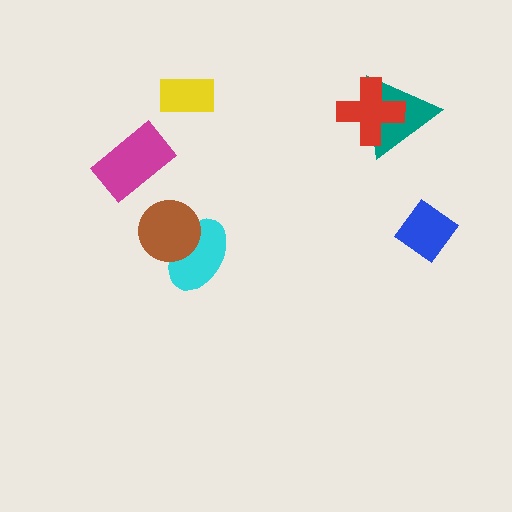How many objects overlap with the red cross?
1 object overlaps with the red cross.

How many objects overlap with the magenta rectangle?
0 objects overlap with the magenta rectangle.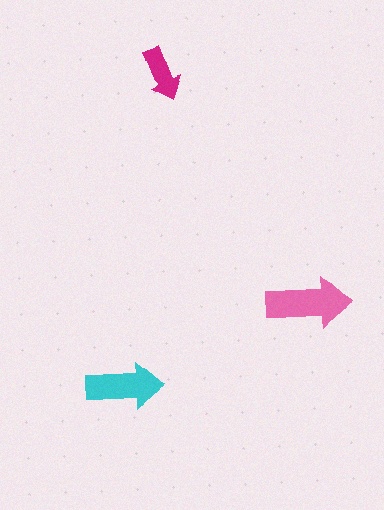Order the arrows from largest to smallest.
the pink one, the cyan one, the magenta one.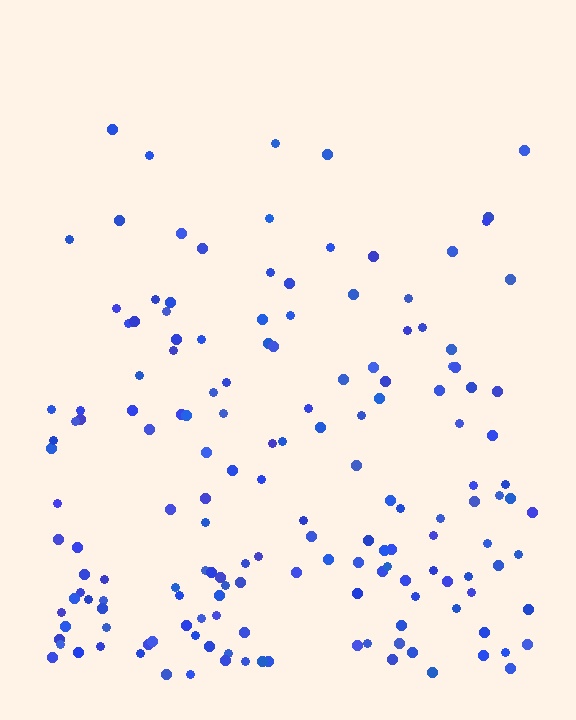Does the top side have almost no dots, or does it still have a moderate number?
Still a moderate number, just noticeably fewer than the bottom.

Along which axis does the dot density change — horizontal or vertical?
Vertical.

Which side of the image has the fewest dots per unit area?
The top.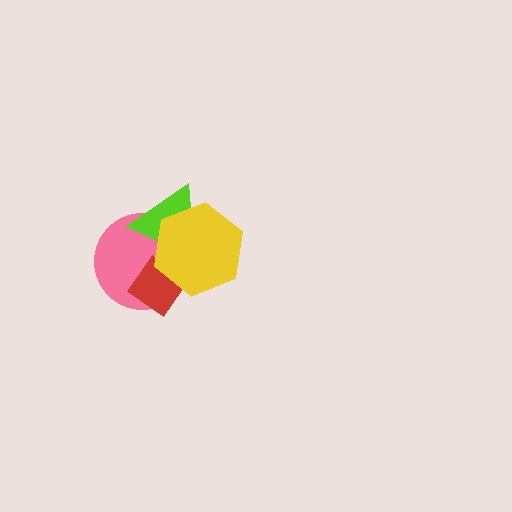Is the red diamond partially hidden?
Yes, it is partially covered by another shape.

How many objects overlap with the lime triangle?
3 objects overlap with the lime triangle.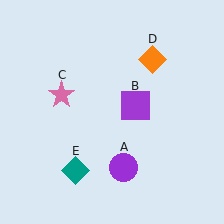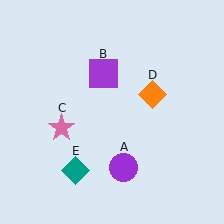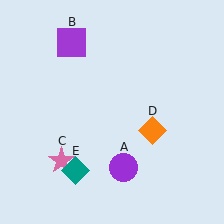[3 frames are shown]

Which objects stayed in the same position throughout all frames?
Purple circle (object A) and teal diamond (object E) remained stationary.